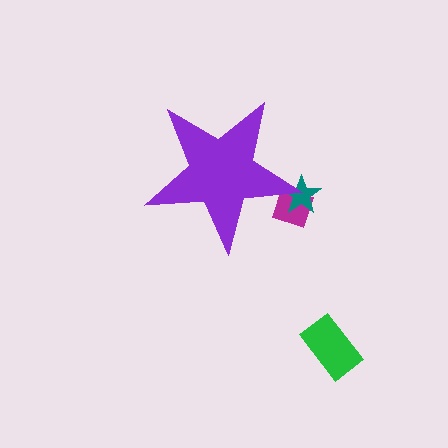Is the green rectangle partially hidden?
No, the green rectangle is fully visible.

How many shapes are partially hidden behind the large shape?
2 shapes are partially hidden.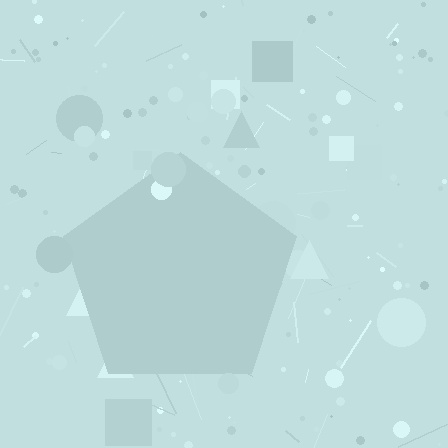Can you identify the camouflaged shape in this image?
The camouflaged shape is a pentagon.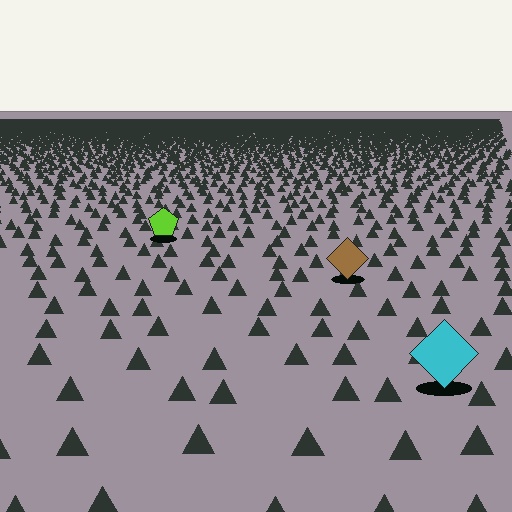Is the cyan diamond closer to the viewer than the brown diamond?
Yes. The cyan diamond is closer — you can tell from the texture gradient: the ground texture is coarser near it.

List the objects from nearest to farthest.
From nearest to farthest: the cyan diamond, the brown diamond, the lime pentagon.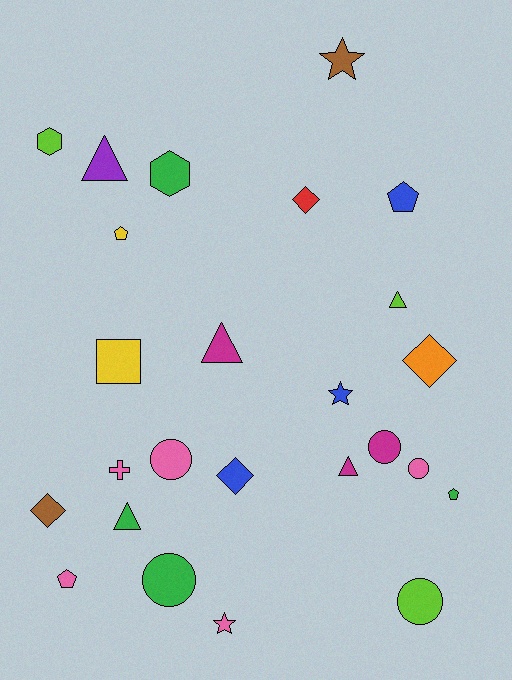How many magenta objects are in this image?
There are 3 magenta objects.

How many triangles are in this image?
There are 5 triangles.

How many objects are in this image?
There are 25 objects.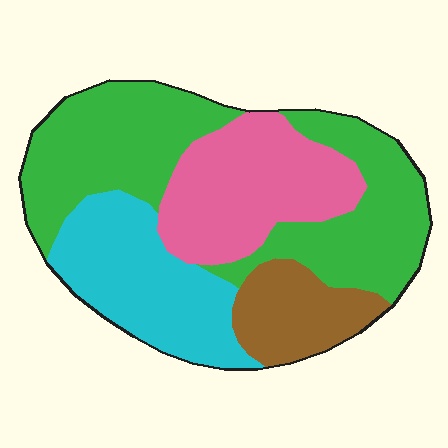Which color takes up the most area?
Green, at roughly 40%.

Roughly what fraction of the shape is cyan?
Cyan covers around 20% of the shape.